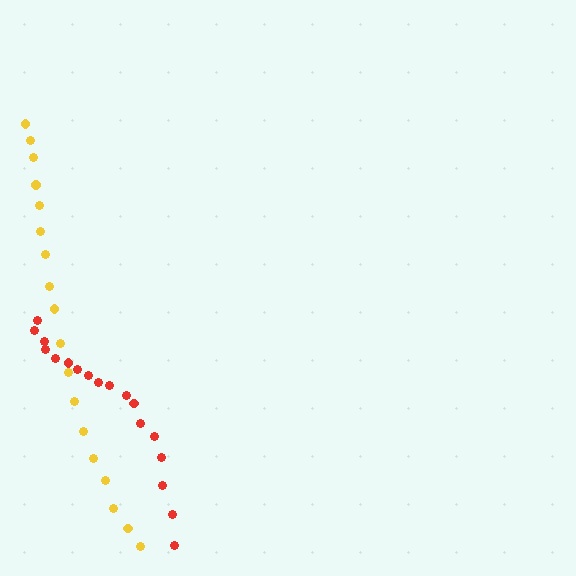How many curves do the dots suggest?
There are 2 distinct paths.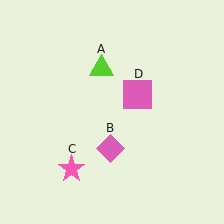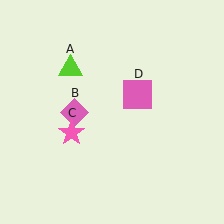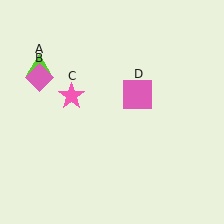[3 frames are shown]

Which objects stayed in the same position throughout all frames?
Pink square (object D) remained stationary.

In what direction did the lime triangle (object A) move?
The lime triangle (object A) moved left.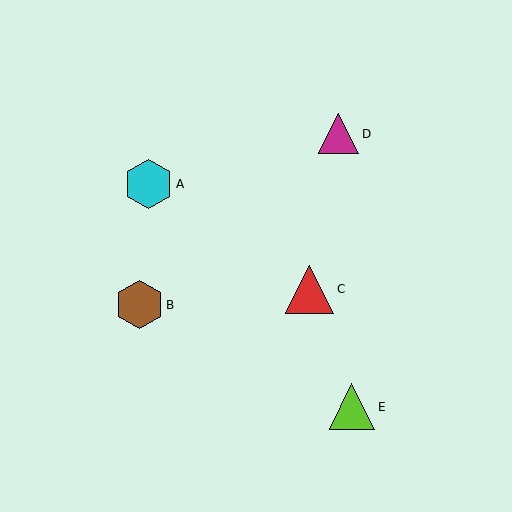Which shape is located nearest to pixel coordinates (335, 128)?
The magenta triangle (labeled D) at (339, 134) is nearest to that location.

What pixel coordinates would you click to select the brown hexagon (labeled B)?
Click at (139, 305) to select the brown hexagon B.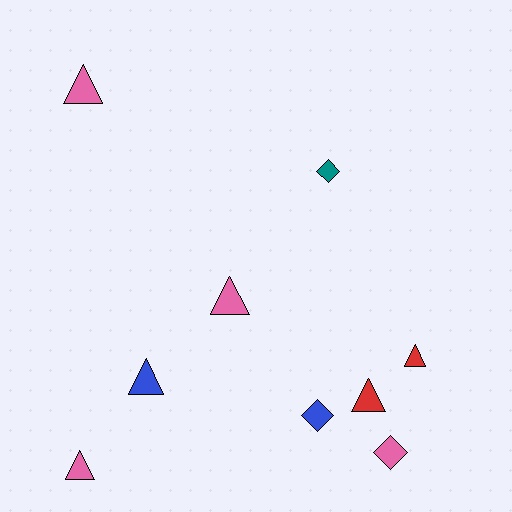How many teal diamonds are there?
There is 1 teal diamond.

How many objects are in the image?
There are 9 objects.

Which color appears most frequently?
Pink, with 4 objects.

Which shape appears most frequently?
Triangle, with 6 objects.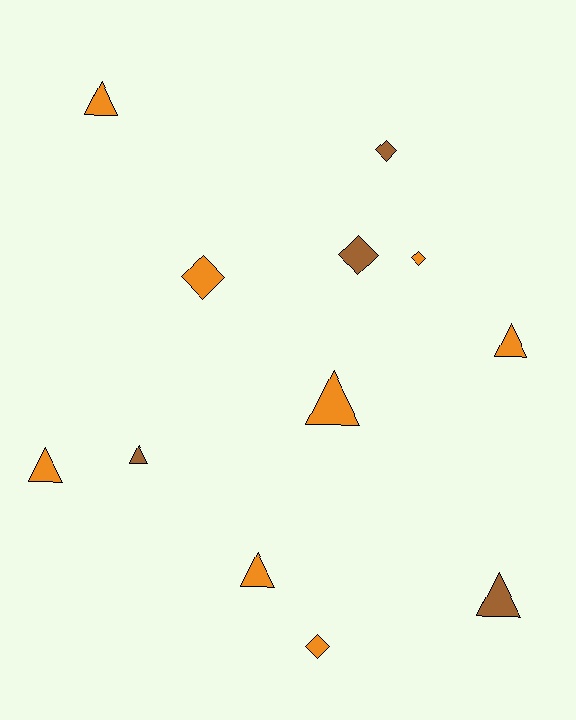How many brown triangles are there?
There are 2 brown triangles.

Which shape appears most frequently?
Triangle, with 7 objects.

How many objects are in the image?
There are 12 objects.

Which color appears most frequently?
Orange, with 8 objects.